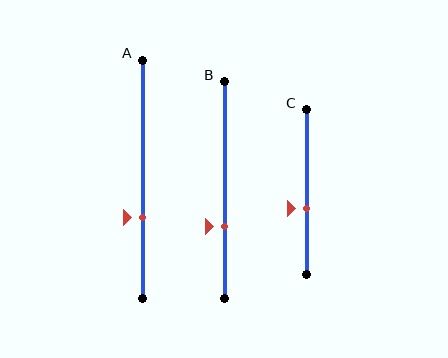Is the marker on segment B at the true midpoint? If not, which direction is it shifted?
No, the marker on segment B is shifted downward by about 17% of the segment length.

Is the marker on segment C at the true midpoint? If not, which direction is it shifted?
No, the marker on segment C is shifted downward by about 10% of the segment length.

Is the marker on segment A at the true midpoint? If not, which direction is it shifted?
No, the marker on segment A is shifted downward by about 16% of the segment length.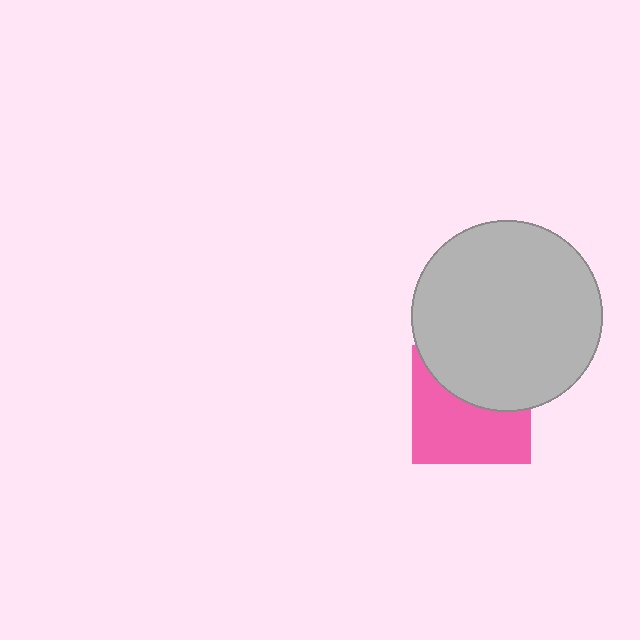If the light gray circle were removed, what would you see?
You would see the complete pink square.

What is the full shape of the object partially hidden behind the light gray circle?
The partially hidden object is a pink square.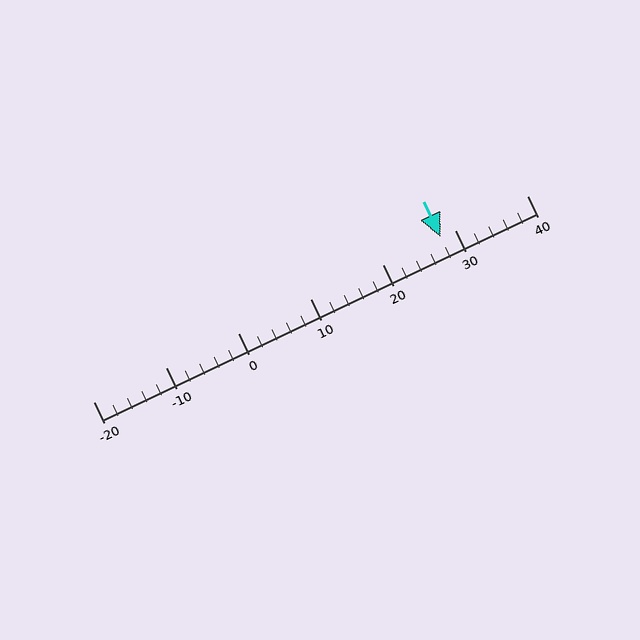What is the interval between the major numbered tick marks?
The major tick marks are spaced 10 units apart.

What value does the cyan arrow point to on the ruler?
The cyan arrow points to approximately 28.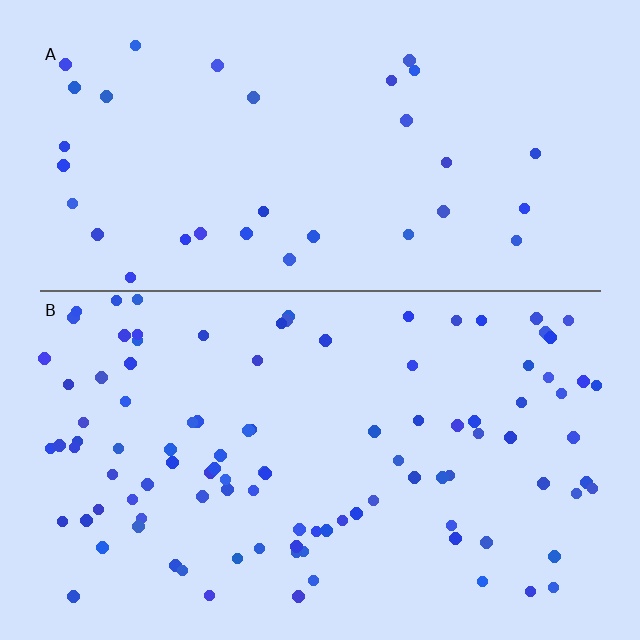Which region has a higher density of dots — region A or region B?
B (the bottom).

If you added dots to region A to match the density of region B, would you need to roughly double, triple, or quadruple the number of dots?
Approximately triple.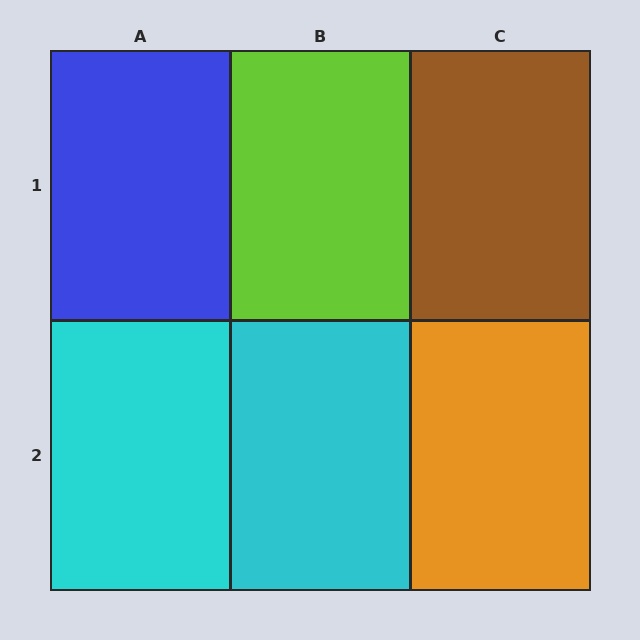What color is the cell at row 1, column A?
Blue.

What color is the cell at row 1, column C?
Brown.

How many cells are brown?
1 cell is brown.